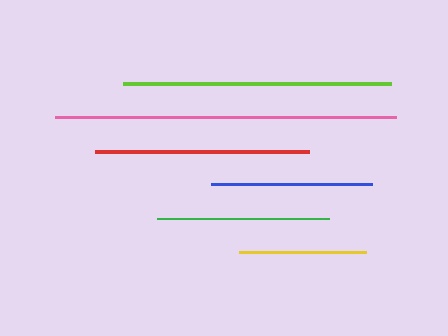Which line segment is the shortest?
The yellow line is the shortest at approximately 127 pixels.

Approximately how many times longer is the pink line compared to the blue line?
The pink line is approximately 2.1 times the length of the blue line.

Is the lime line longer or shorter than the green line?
The lime line is longer than the green line.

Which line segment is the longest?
The pink line is the longest at approximately 341 pixels.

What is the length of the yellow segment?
The yellow segment is approximately 127 pixels long.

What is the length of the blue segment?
The blue segment is approximately 161 pixels long.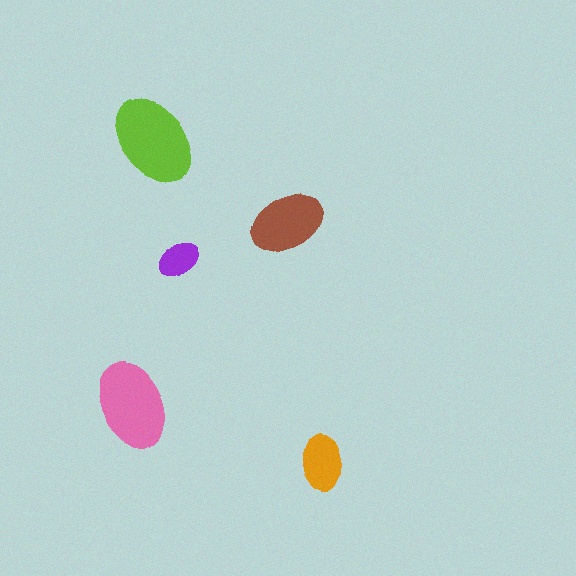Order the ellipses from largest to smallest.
the lime one, the pink one, the brown one, the orange one, the purple one.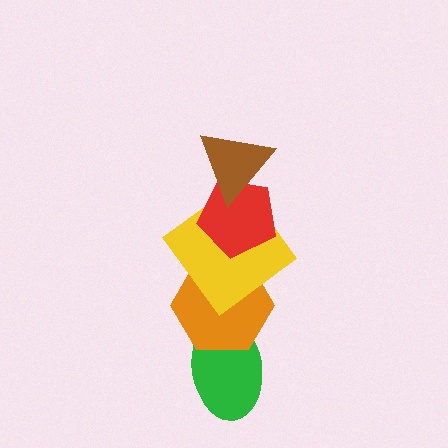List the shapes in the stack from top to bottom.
From top to bottom: the brown triangle, the red pentagon, the yellow diamond, the orange hexagon, the green ellipse.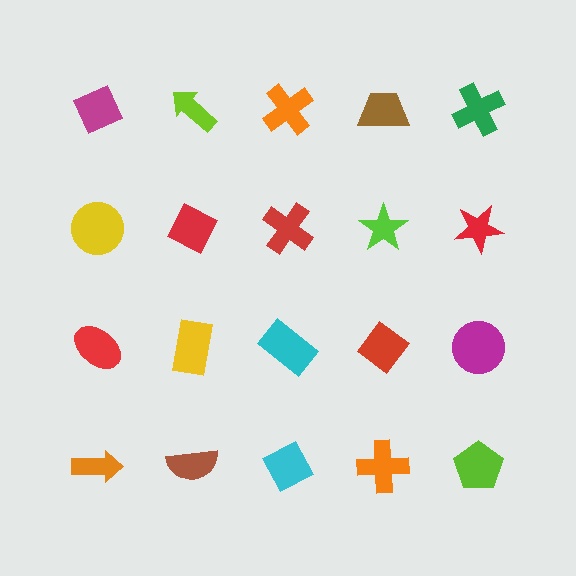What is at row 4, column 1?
An orange arrow.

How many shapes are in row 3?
5 shapes.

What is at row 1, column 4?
A brown trapezoid.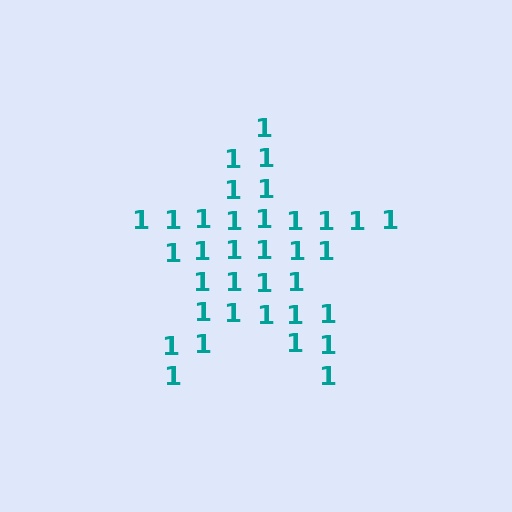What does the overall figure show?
The overall figure shows a star.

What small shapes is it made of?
It is made of small digit 1's.